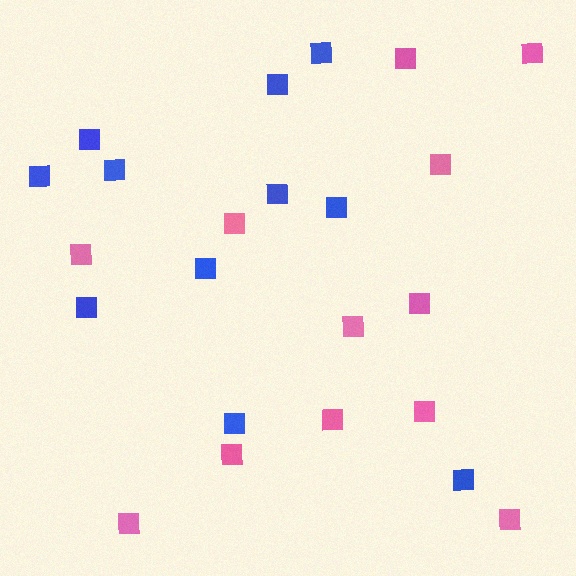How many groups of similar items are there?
There are 2 groups: one group of blue squares (11) and one group of pink squares (12).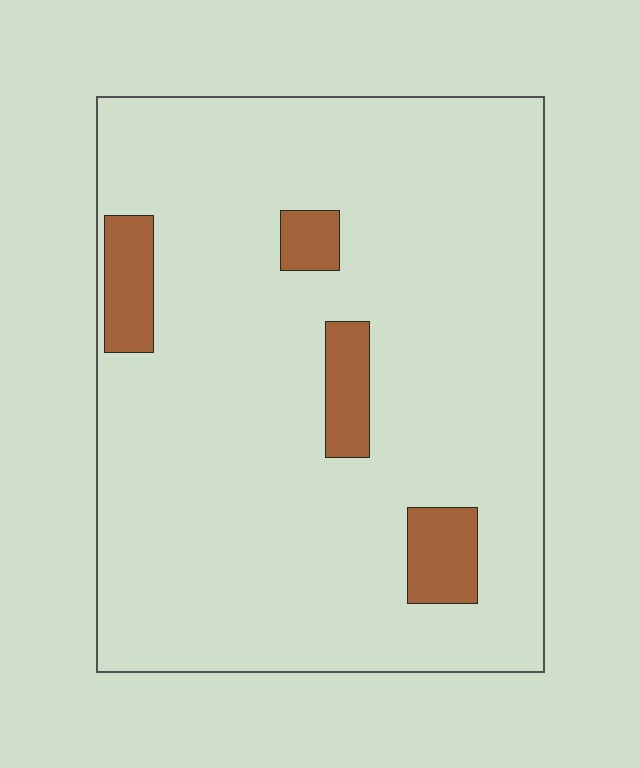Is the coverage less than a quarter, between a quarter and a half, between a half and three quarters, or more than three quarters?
Less than a quarter.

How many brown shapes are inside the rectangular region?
4.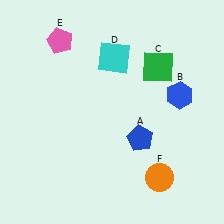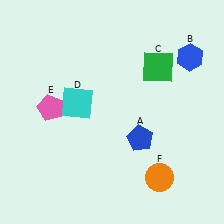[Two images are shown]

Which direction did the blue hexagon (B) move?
The blue hexagon (B) moved up.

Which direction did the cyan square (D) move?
The cyan square (D) moved down.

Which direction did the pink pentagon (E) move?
The pink pentagon (E) moved down.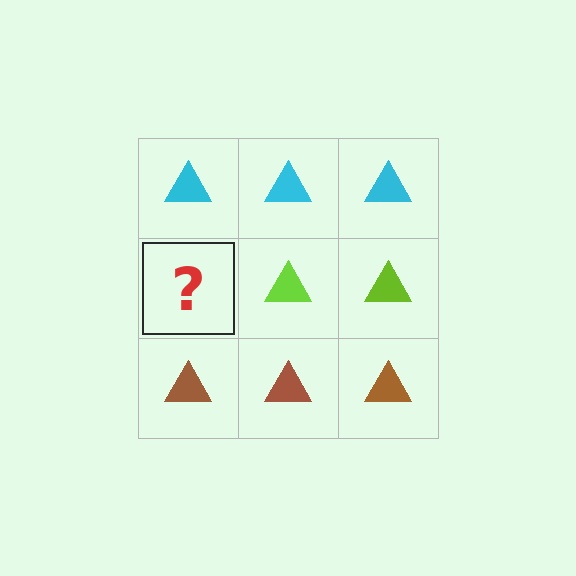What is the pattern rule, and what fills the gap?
The rule is that each row has a consistent color. The gap should be filled with a lime triangle.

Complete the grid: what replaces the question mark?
The question mark should be replaced with a lime triangle.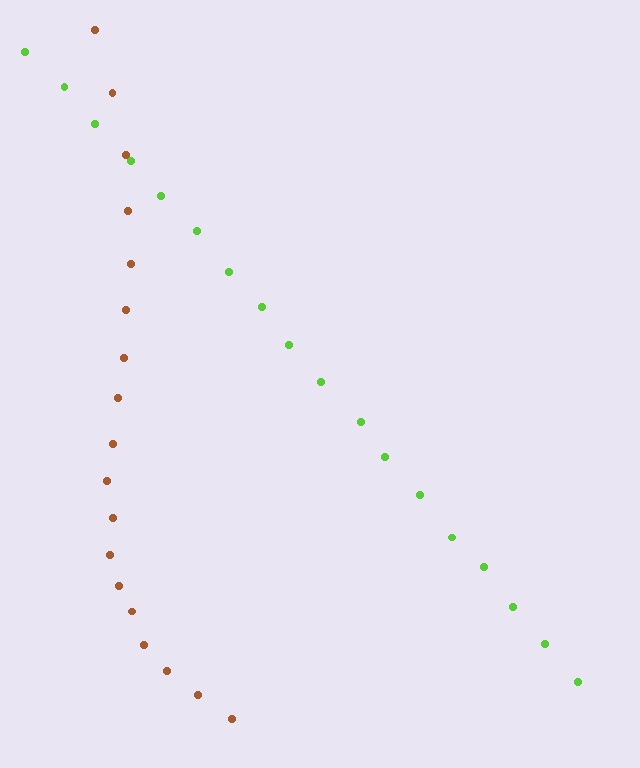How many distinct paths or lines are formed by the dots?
There are 2 distinct paths.